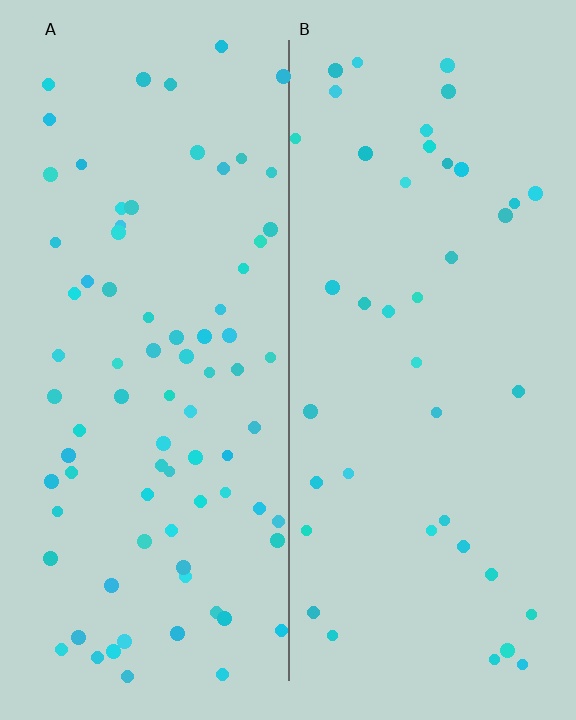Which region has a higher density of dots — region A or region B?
A (the left).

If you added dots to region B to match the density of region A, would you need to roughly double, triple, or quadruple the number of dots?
Approximately double.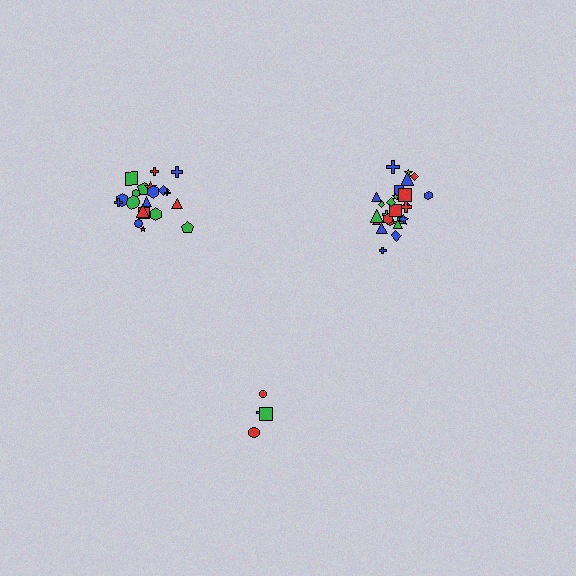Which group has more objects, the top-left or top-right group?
The top-right group.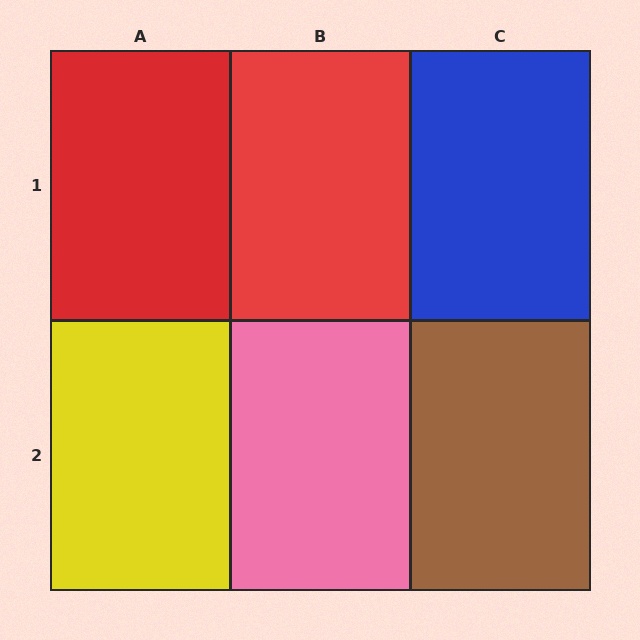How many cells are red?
2 cells are red.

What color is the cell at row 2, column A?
Yellow.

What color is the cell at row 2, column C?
Brown.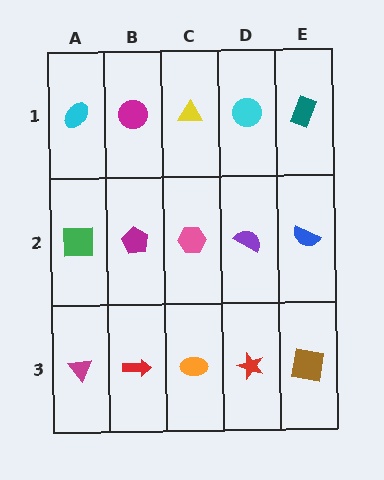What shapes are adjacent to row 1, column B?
A magenta pentagon (row 2, column B), a cyan ellipse (row 1, column A), a yellow triangle (row 1, column C).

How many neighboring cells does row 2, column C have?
4.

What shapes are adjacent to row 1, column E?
A blue semicircle (row 2, column E), a cyan circle (row 1, column D).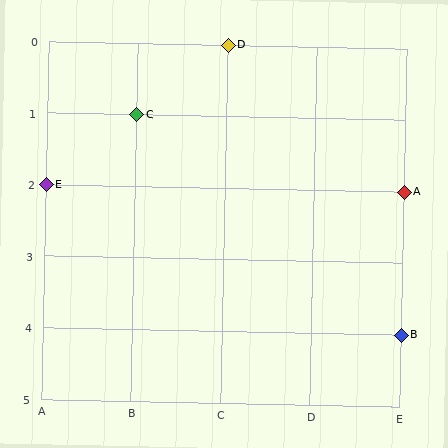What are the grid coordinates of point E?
Point E is at grid coordinates (A, 2).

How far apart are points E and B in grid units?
Points E and B are 4 columns and 2 rows apart (about 4.5 grid units diagonally).